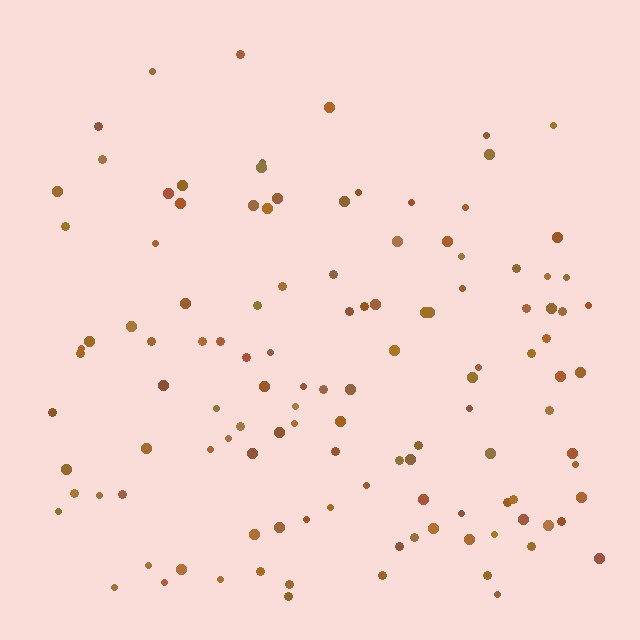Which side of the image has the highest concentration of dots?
The bottom.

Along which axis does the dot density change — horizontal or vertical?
Vertical.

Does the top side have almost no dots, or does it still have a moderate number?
Still a moderate number, just noticeably fewer than the bottom.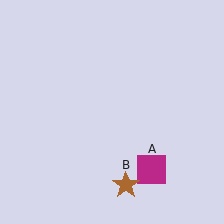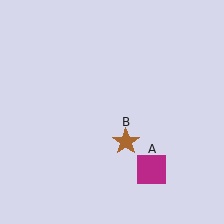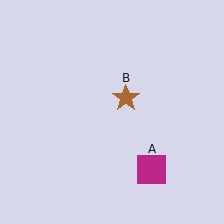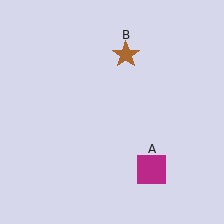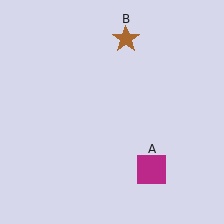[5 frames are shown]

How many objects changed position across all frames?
1 object changed position: brown star (object B).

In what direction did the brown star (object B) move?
The brown star (object B) moved up.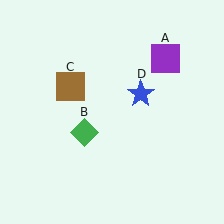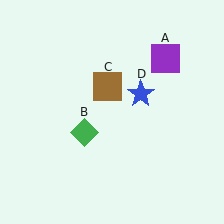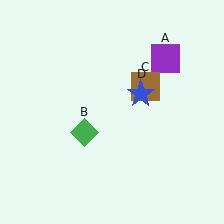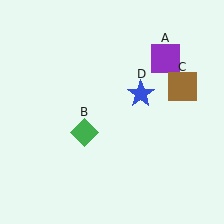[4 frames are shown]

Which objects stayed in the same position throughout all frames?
Purple square (object A) and green diamond (object B) and blue star (object D) remained stationary.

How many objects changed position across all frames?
1 object changed position: brown square (object C).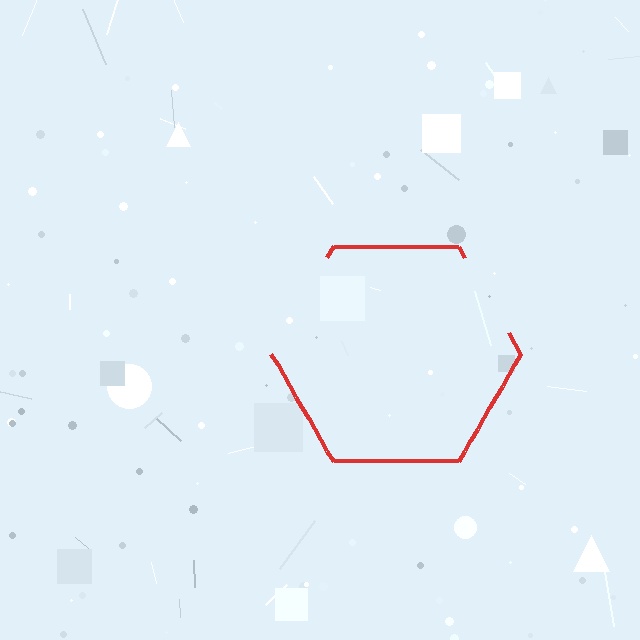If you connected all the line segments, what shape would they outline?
They would outline a hexagon.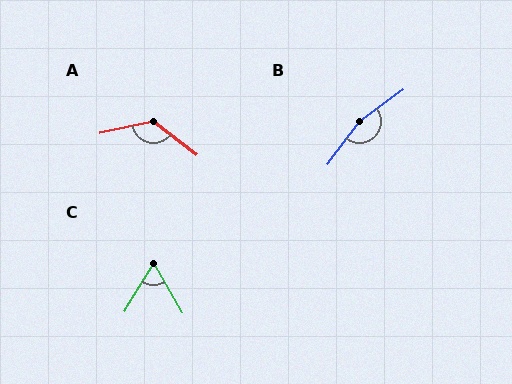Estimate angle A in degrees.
Approximately 130 degrees.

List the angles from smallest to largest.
C (61°), A (130°), B (163°).